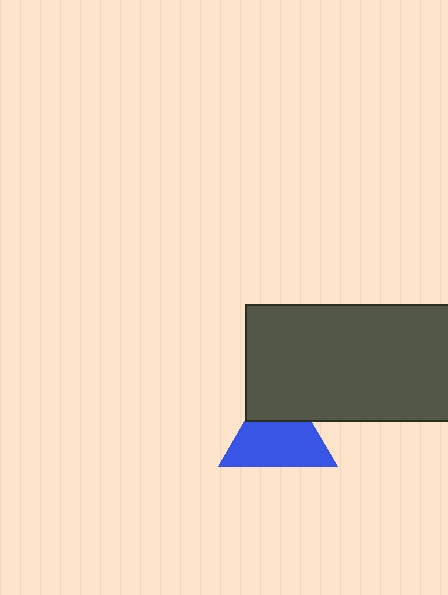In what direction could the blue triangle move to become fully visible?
The blue triangle could move down. That would shift it out from behind the dark gray rectangle entirely.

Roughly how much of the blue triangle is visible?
Most of it is visible (roughly 69%).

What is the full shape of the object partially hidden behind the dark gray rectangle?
The partially hidden object is a blue triangle.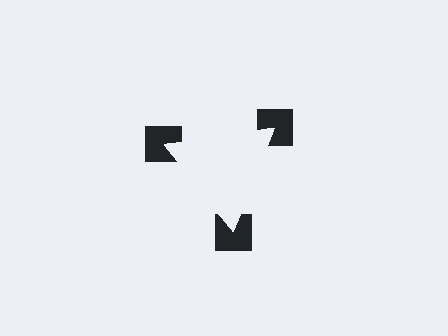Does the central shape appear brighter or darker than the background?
It typically appears slightly brighter than the background, even though no actual brightness change is drawn.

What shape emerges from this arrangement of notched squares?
An illusory triangle — its edges are inferred from the aligned wedge cuts in the notched squares, not physically drawn.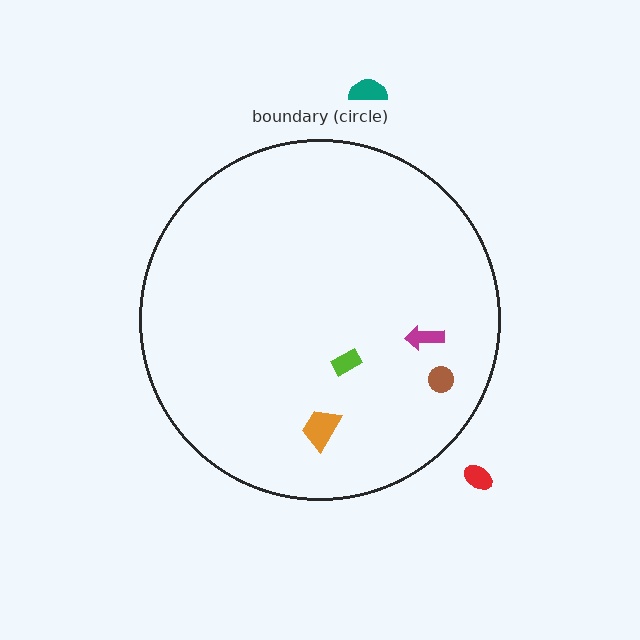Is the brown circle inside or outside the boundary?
Inside.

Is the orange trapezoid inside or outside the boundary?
Inside.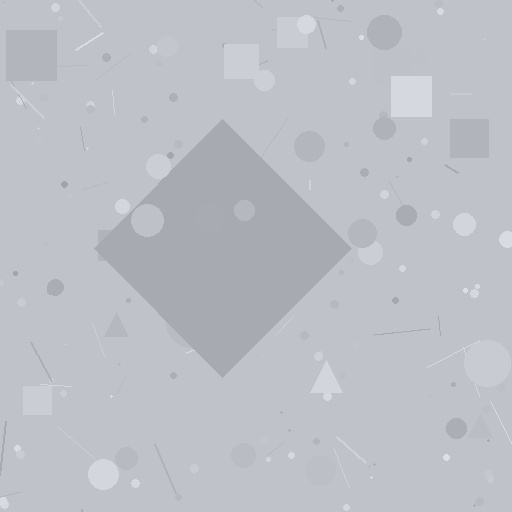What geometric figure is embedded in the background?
A diamond is embedded in the background.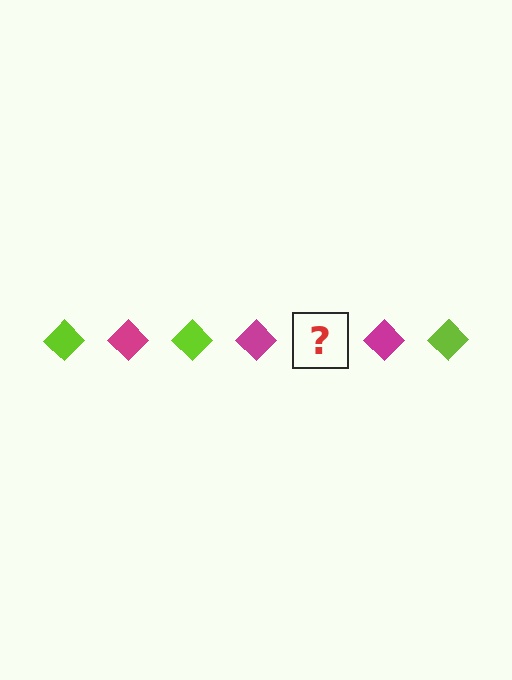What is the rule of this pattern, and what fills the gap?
The rule is that the pattern cycles through lime, magenta diamonds. The gap should be filled with a lime diamond.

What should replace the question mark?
The question mark should be replaced with a lime diamond.